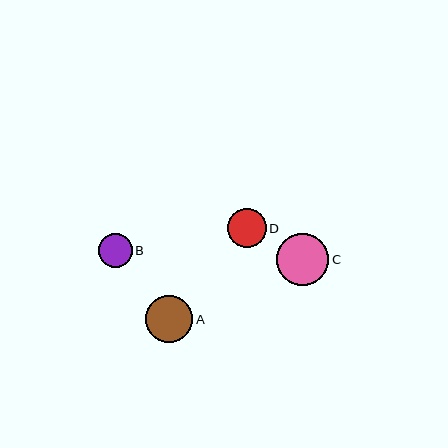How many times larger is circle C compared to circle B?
Circle C is approximately 1.6 times the size of circle B.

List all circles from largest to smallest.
From largest to smallest: C, A, D, B.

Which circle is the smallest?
Circle B is the smallest with a size of approximately 33 pixels.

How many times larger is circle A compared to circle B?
Circle A is approximately 1.4 times the size of circle B.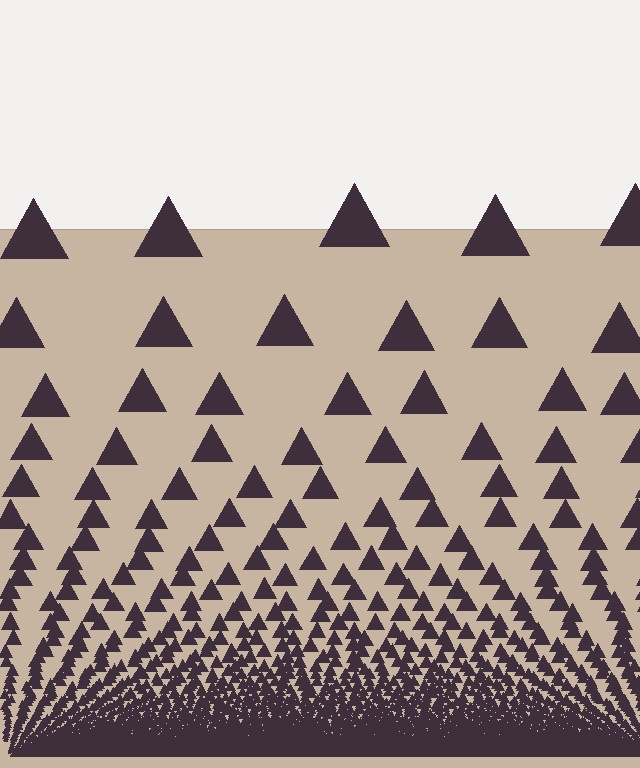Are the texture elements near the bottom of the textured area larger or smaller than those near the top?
Smaller. The gradient is inverted — elements near the bottom are smaller and denser.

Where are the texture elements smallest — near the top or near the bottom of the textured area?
Near the bottom.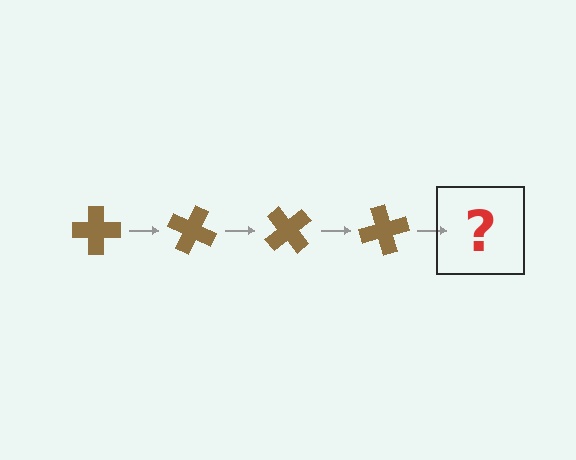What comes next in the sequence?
The next element should be a brown cross rotated 100 degrees.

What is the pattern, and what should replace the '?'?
The pattern is that the cross rotates 25 degrees each step. The '?' should be a brown cross rotated 100 degrees.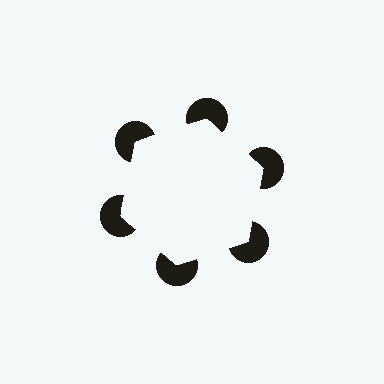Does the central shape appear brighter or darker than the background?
It typically appears slightly brighter than the background, even though no actual brightness change is drawn.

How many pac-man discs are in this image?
There are 6 — one at each vertex of the illusory hexagon.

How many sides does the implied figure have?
6 sides.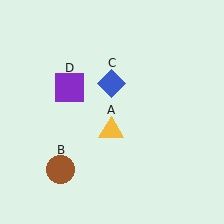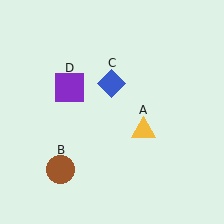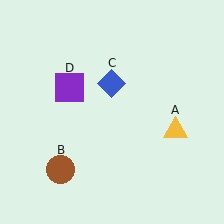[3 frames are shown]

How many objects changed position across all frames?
1 object changed position: yellow triangle (object A).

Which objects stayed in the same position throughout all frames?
Brown circle (object B) and blue diamond (object C) and purple square (object D) remained stationary.